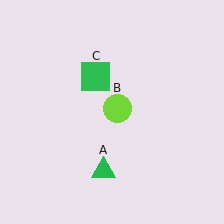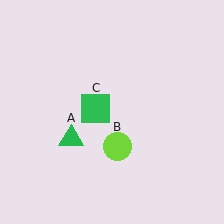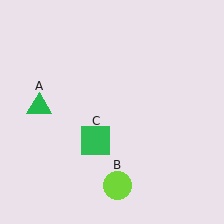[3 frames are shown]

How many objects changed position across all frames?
3 objects changed position: green triangle (object A), lime circle (object B), green square (object C).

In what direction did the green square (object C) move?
The green square (object C) moved down.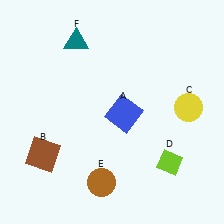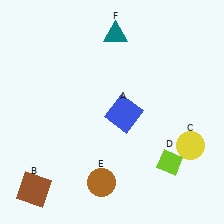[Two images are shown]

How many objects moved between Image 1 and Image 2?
3 objects moved between the two images.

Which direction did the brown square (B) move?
The brown square (B) moved down.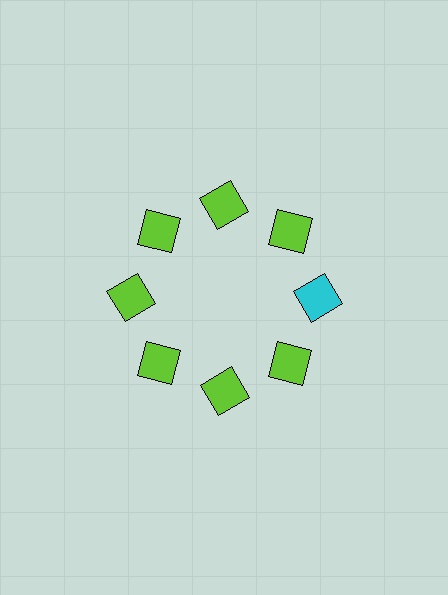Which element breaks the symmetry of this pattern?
The cyan square at roughly the 3 o'clock position breaks the symmetry. All other shapes are lime squares.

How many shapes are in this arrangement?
There are 8 shapes arranged in a ring pattern.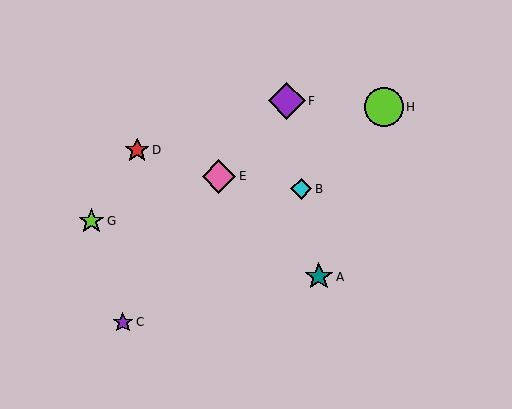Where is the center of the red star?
The center of the red star is at (137, 150).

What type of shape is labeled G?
Shape G is a lime star.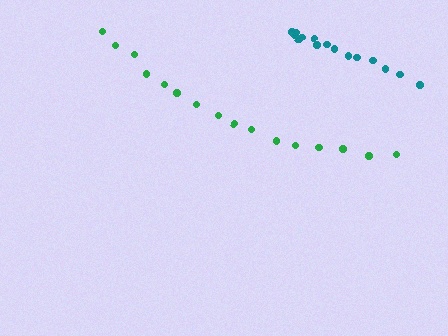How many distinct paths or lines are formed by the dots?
There are 2 distinct paths.